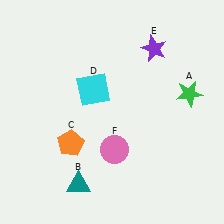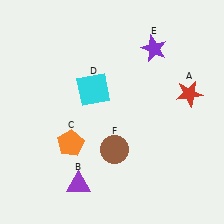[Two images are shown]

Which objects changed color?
A changed from green to red. B changed from teal to purple. F changed from pink to brown.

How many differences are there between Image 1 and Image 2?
There are 3 differences between the two images.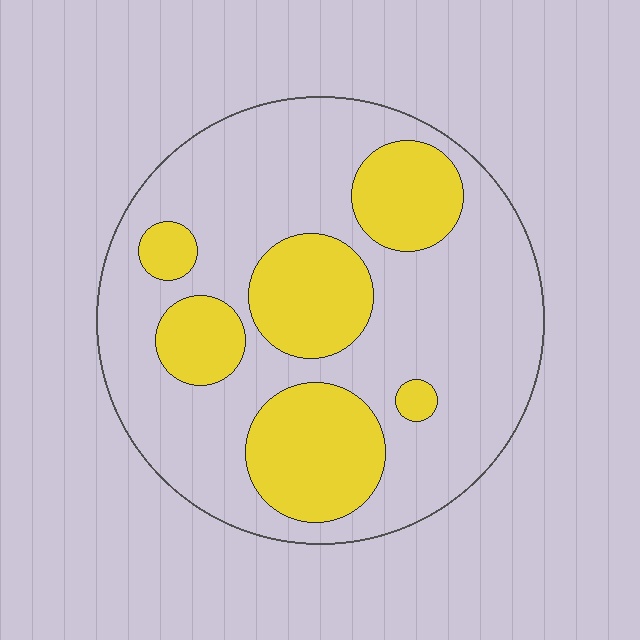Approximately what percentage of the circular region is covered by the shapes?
Approximately 30%.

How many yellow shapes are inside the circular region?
6.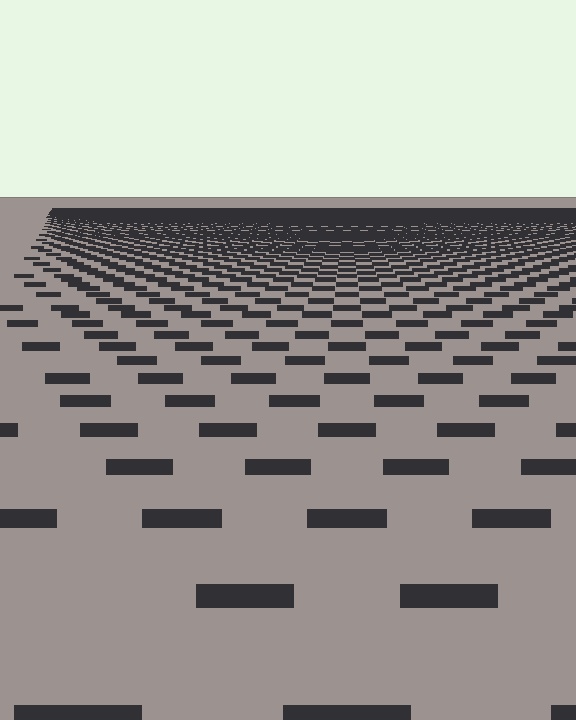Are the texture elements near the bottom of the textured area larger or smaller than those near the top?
Larger. Near the bottom, elements are closer to the viewer and appear at a bigger on-screen size.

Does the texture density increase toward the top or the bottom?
Density increases toward the top.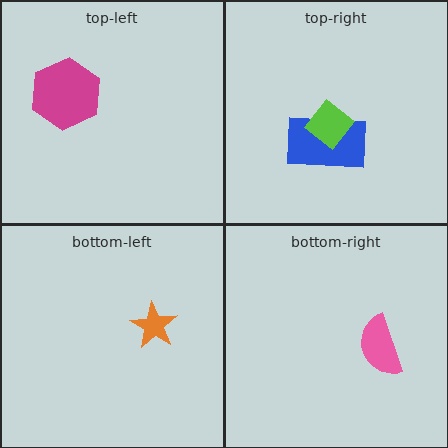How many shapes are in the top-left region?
1.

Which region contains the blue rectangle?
The top-right region.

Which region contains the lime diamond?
The top-right region.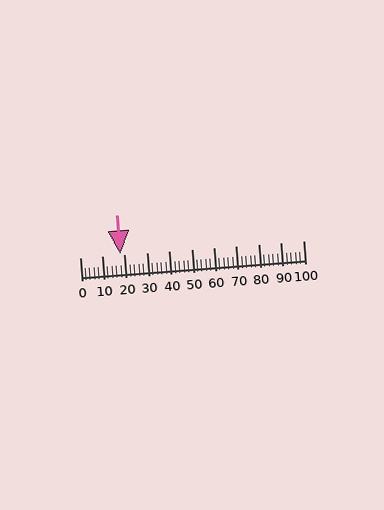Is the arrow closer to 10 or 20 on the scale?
The arrow is closer to 20.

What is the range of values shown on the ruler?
The ruler shows values from 0 to 100.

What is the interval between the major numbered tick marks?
The major tick marks are spaced 10 units apart.